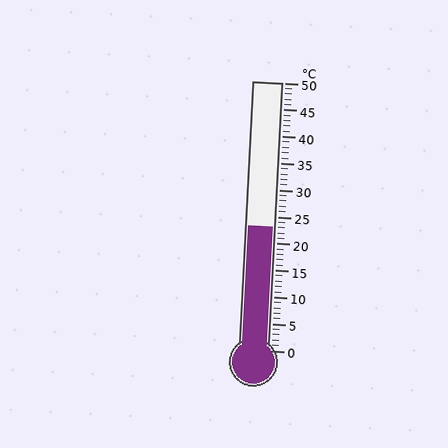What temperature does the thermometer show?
The thermometer shows approximately 23°C.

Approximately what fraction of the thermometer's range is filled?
The thermometer is filled to approximately 45% of its range.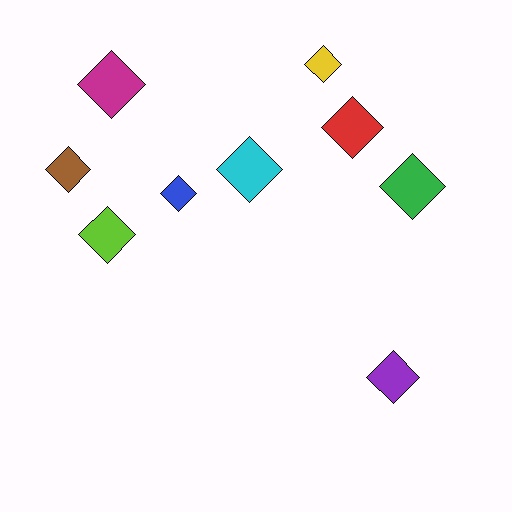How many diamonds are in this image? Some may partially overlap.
There are 9 diamonds.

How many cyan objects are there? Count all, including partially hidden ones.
There is 1 cyan object.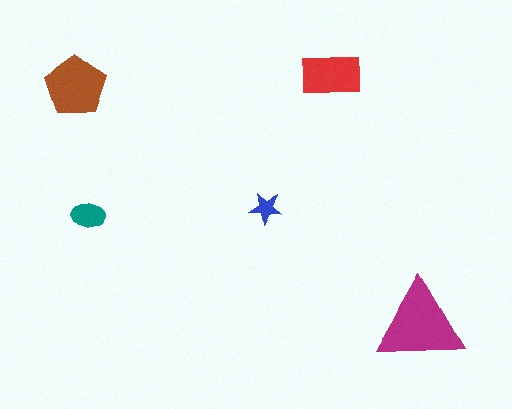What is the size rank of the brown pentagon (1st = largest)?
2nd.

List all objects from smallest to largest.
The blue star, the teal ellipse, the red rectangle, the brown pentagon, the magenta triangle.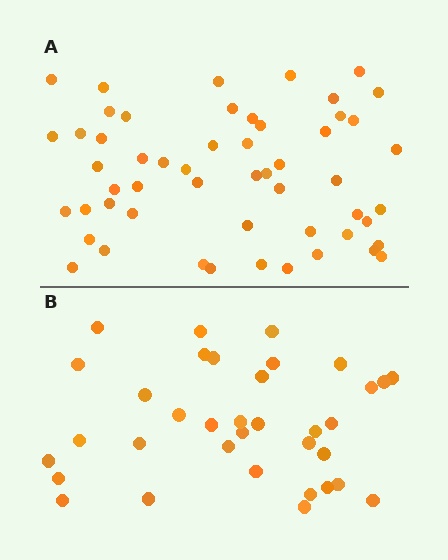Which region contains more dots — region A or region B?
Region A (the top region) has more dots.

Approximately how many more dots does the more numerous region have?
Region A has approximately 20 more dots than region B.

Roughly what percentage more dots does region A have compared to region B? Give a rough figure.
About 55% more.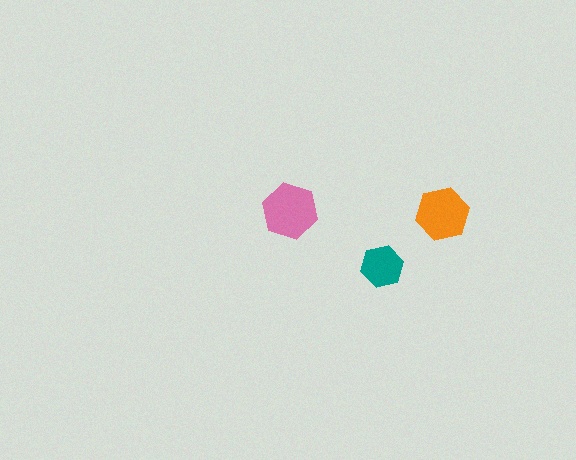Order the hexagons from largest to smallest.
the pink one, the orange one, the teal one.